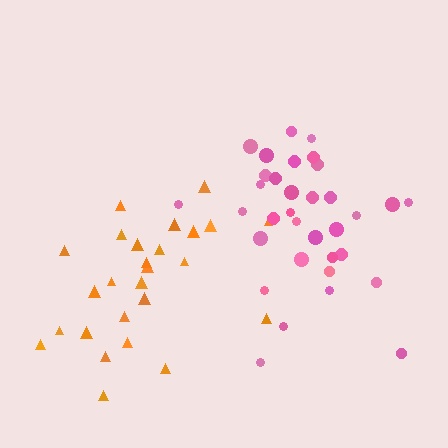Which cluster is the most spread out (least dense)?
Orange.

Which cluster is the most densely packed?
Pink.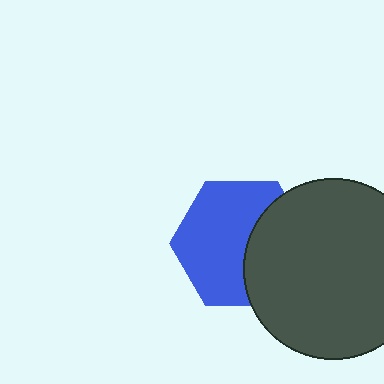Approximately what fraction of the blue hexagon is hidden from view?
Roughly 38% of the blue hexagon is hidden behind the dark gray circle.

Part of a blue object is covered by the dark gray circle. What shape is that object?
It is a hexagon.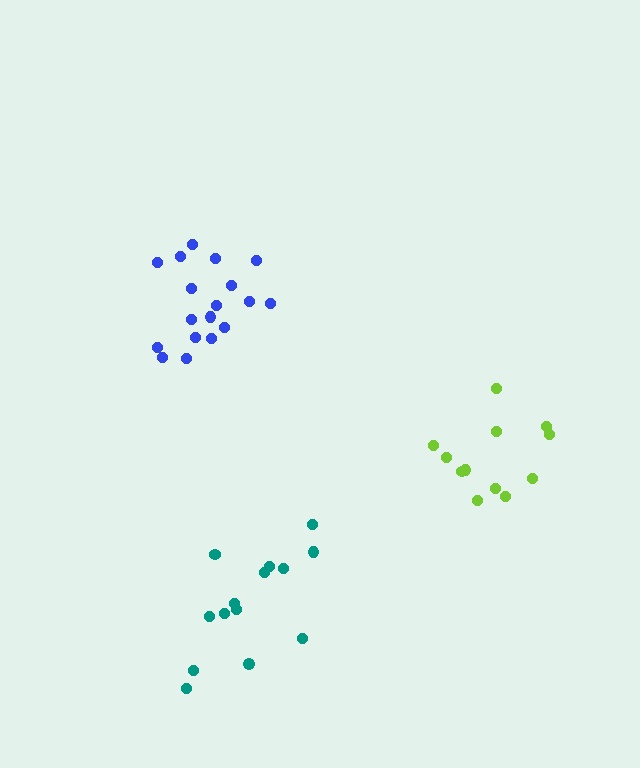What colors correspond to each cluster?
The clusters are colored: lime, teal, blue.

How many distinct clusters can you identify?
There are 3 distinct clusters.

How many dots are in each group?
Group 1: 12 dots, Group 2: 14 dots, Group 3: 18 dots (44 total).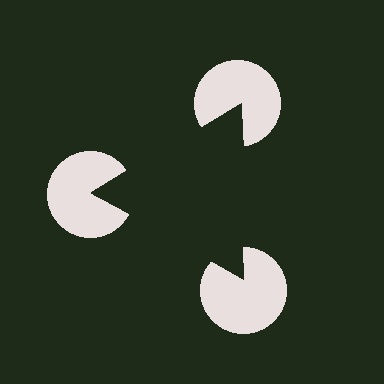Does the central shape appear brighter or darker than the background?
It typically appears slightly darker than the background, even though no actual brightness change is drawn.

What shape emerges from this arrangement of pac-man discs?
An illusory triangle — its edges are inferred from the aligned wedge cuts in the pac-man discs, not physically drawn.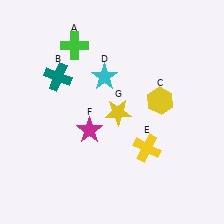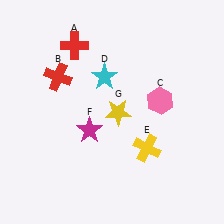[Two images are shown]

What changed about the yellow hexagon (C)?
In Image 1, C is yellow. In Image 2, it changed to pink.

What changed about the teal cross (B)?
In Image 1, B is teal. In Image 2, it changed to red.